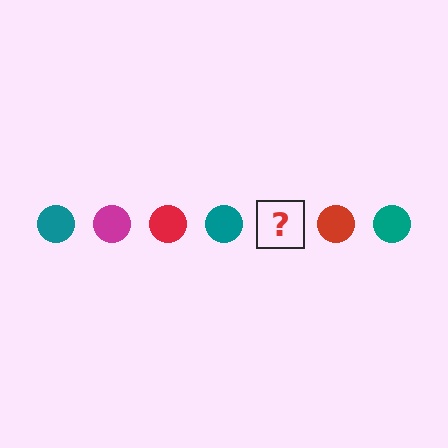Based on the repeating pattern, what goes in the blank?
The blank should be a magenta circle.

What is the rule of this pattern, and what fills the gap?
The rule is that the pattern cycles through teal, magenta, red circles. The gap should be filled with a magenta circle.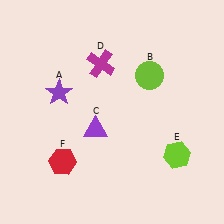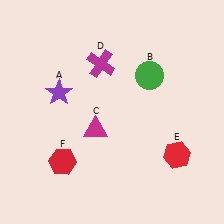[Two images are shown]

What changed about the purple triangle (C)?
In Image 1, C is purple. In Image 2, it changed to magenta.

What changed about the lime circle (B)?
In Image 1, B is lime. In Image 2, it changed to green.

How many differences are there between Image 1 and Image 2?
There are 3 differences between the two images.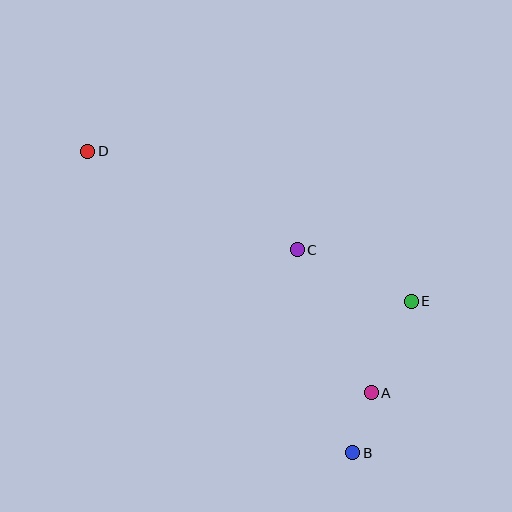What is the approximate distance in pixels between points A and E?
The distance between A and E is approximately 100 pixels.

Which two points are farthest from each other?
Points B and D are farthest from each other.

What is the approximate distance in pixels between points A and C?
The distance between A and C is approximately 161 pixels.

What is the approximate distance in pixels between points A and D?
The distance between A and D is approximately 372 pixels.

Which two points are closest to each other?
Points A and B are closest to each other.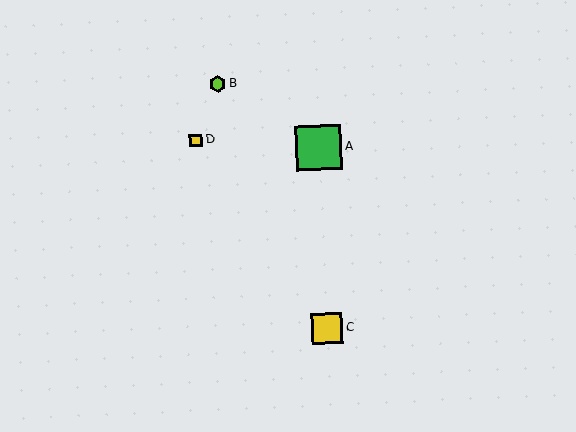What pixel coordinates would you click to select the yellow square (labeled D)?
Click at (196, 140) to select the yellow square D.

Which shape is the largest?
The green square (labeled A) is the largest.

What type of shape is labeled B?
Shape B is a lime hexagon.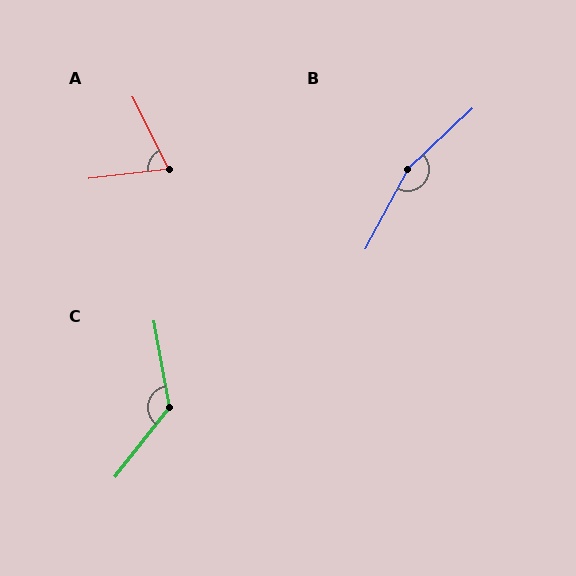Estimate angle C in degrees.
Approximately 132 degrees.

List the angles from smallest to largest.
A (71°), C (132°), B (161°).